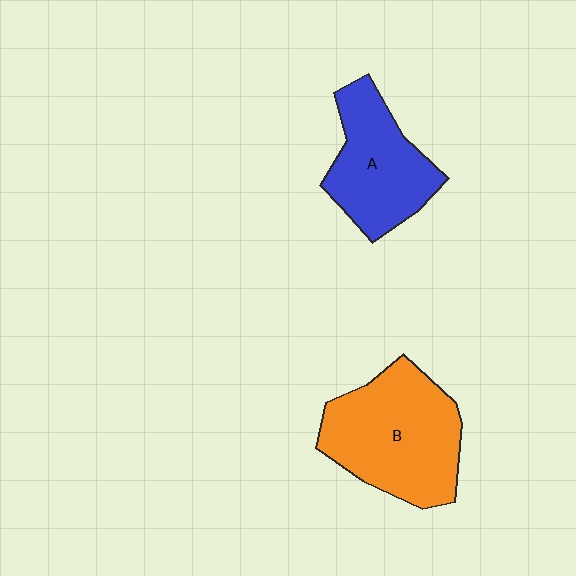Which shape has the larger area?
Shape B (orange).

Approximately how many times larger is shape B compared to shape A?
Approximately 1.3 times.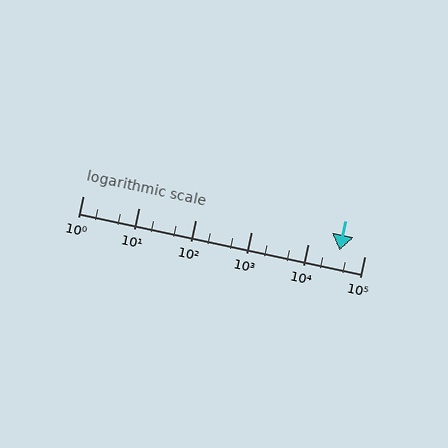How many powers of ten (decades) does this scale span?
The scale spans 5 decades, from 1 to 100000.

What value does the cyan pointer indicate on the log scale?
The pointer indicates approximately 36000.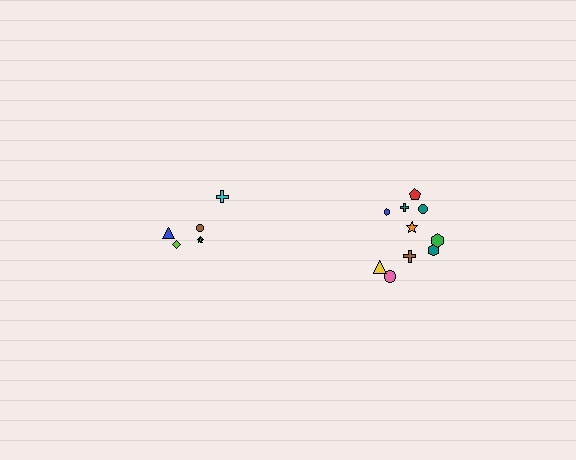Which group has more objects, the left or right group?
The right group.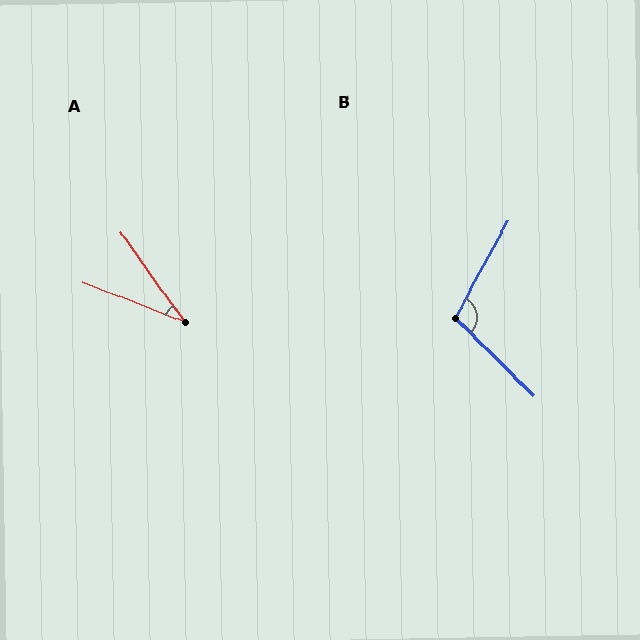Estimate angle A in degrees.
Approximately 33 degrees.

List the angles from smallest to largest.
A (33°), B (106°).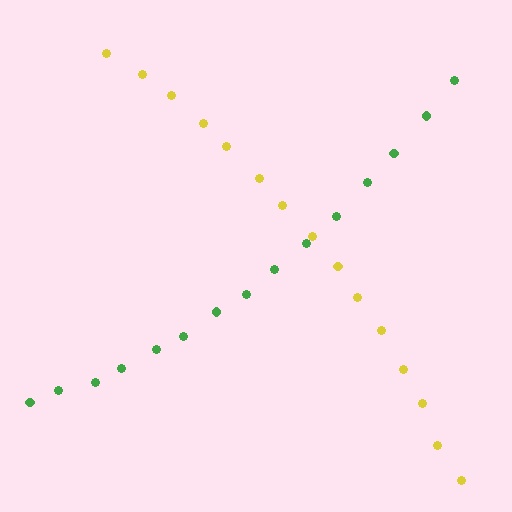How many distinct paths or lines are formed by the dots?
There are 2 distinct paths.